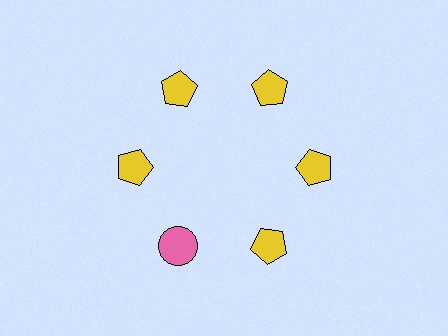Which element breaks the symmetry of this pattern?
The pink circle at roughly the 7 o'clock position breaks the symmetry. All other shapes are yellow pentagons.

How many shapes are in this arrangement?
There are 6 shapes arranged in a ring pattern.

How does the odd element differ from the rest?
It differs in both color (pink instead of yellow) and shape (circle instead of pentagon).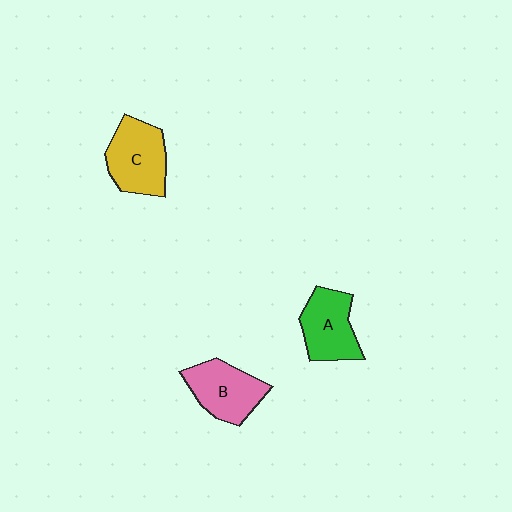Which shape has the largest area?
Shape C (yellow).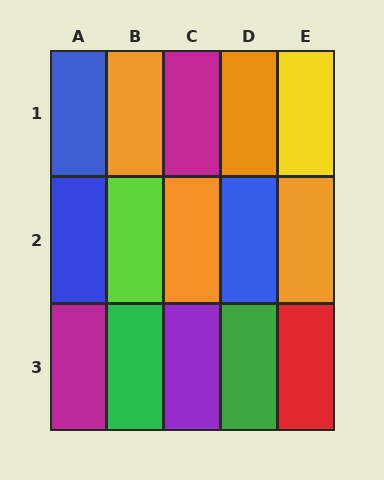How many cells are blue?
3 cells are blue.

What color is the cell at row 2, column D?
Blue.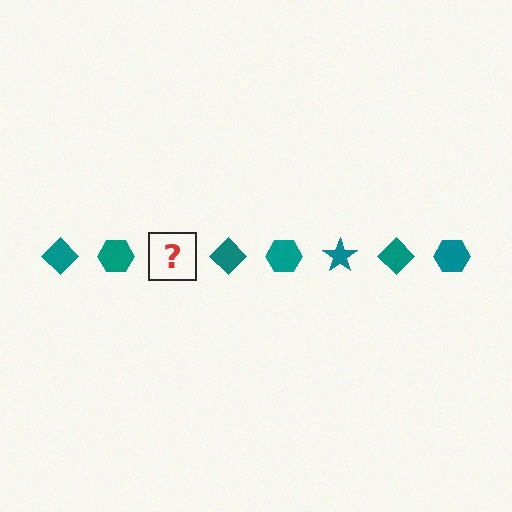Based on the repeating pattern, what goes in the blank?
The blank should be a teal star.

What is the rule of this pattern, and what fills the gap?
The rule is that the pattern cycles through diamond, hexagon, star shapes in teal. The gap should be filled with a teal star.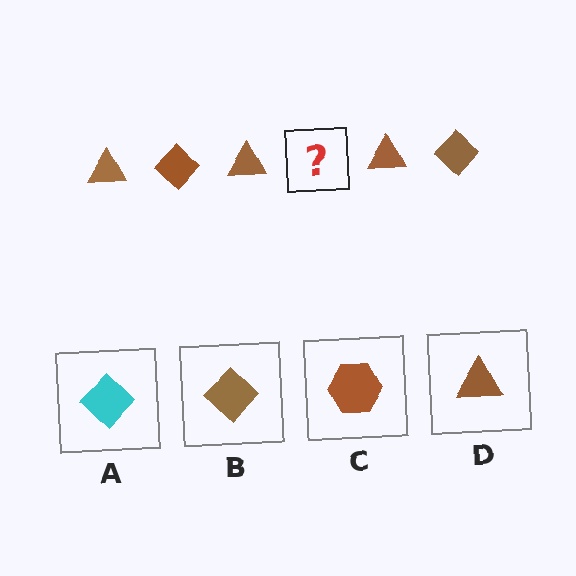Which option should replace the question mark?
Option B.